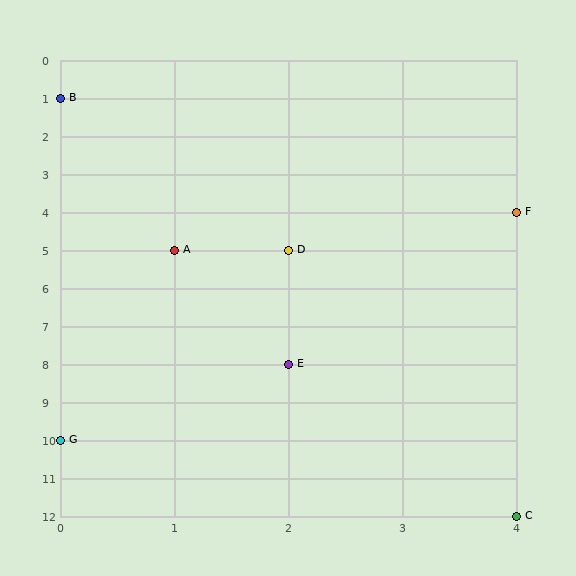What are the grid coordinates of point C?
Point C is at grid coordinates (4, 12).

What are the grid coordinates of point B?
Point B is at grid coordinates (0, 1).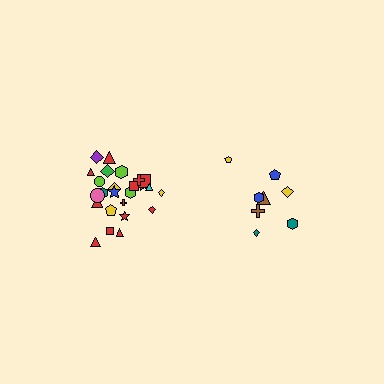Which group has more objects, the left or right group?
The left group.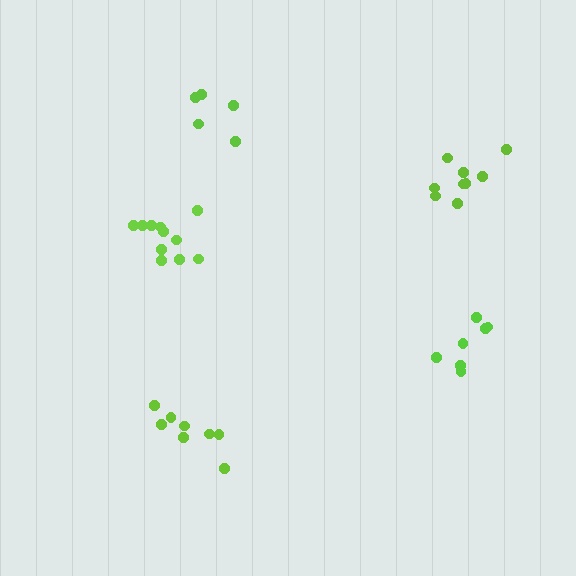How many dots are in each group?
Group 1: 11 dots, Group 2: 9 dots, Group 3: 5 dots, Group 4: 7 dots, Group 5: 8 dots (40 total).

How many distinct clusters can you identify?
There are 5 distinct clusters.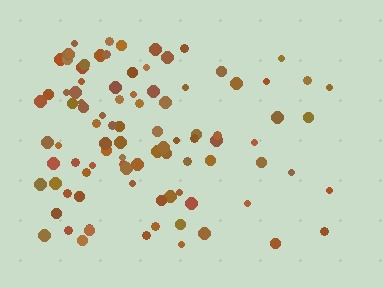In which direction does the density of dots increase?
From right to left, with the left side densest.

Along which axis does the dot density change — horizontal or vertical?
Horizontal.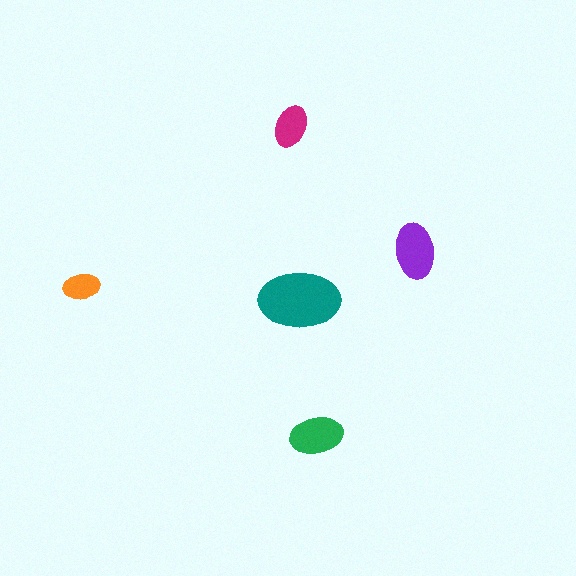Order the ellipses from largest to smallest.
the teal one, the purple one, the green one, the magenta one, the orange one.